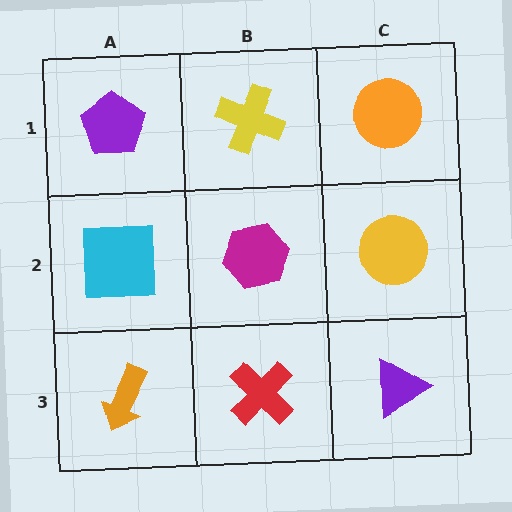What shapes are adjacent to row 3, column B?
A magenta hexagon (row 2, column B), an orange arrow (row 3, column A), a purple triangle (row 3, column C).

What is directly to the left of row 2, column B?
A cyan square.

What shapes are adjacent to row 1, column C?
A yellow circle (row 2, column C), a yellow cross (row 1, column B).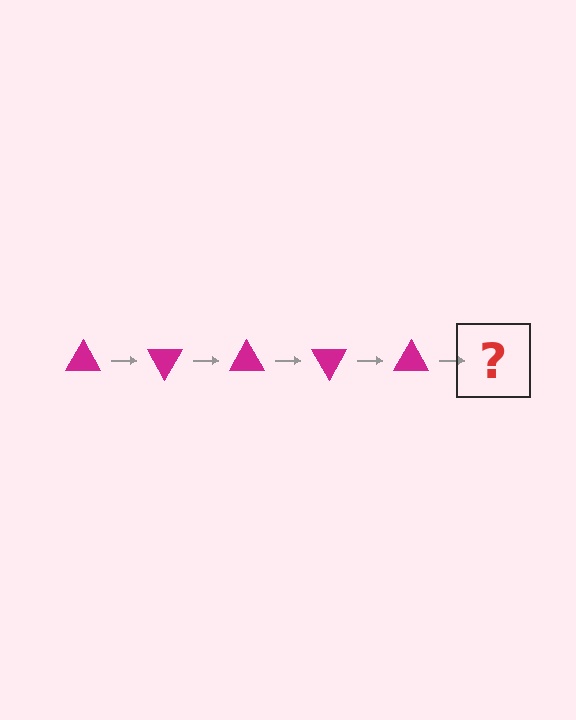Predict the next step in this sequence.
The next step is a magenta triangle rotated 300 degrees.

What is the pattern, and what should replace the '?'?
The pattern is that the triangle rotates 60 degrees each step. The '?' should be a magenta triangle rotated 300 degrees.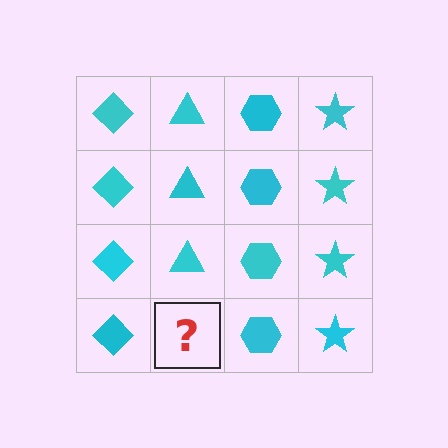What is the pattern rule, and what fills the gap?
The rule is that each column has a consistent shape. The gap should be filled with a cyan triangle.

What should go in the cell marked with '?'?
The missing cell should contain a cyan triangle.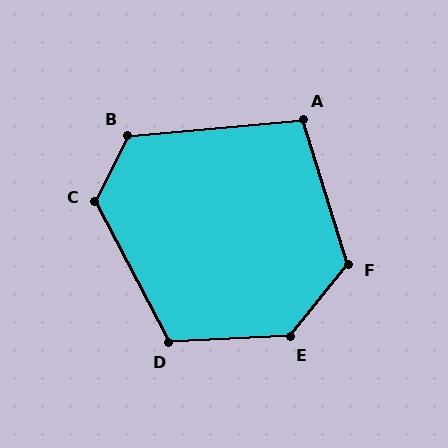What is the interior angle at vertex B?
Approximately 121 degrees (obtuse).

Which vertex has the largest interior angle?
E, at approximately 131 degrees.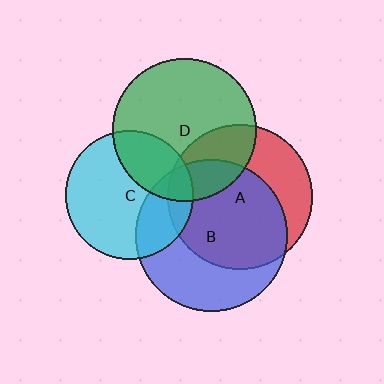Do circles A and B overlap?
Yes.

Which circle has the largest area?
Circle B (blue).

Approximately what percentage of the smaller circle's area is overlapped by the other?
Approximately 60%.